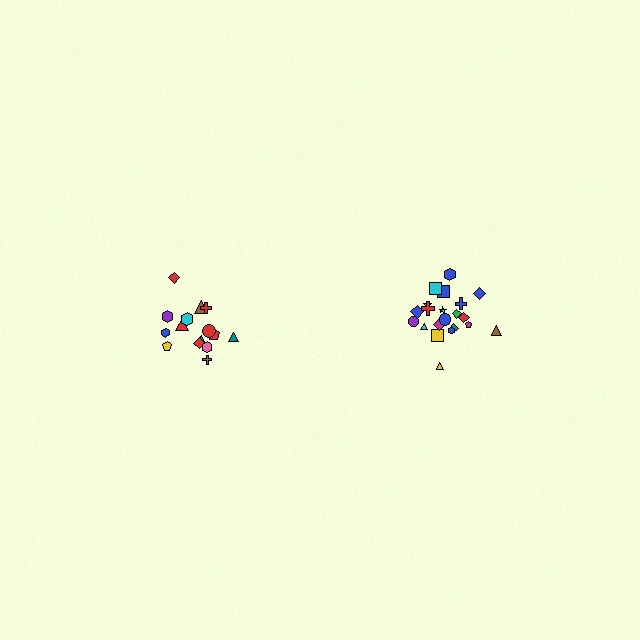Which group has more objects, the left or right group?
The right group.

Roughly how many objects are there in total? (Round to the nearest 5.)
Roughly 35 objects in total.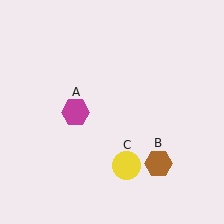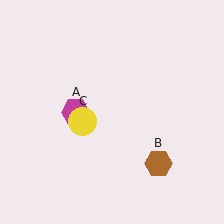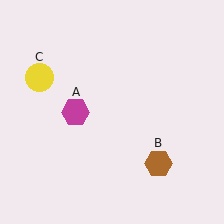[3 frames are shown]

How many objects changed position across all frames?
1 object changed position: yellow circle (object C).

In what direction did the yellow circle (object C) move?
The yellow circle (object C) moved up and to the left.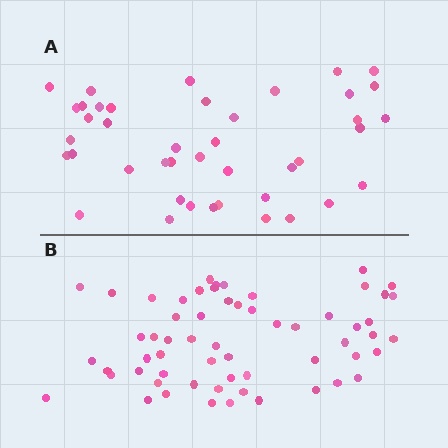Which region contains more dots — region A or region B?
Region B (the bottom region) has more dots.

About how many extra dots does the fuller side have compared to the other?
Region B has approximately 20 more dots than region A.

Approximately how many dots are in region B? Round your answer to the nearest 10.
About 60 dots.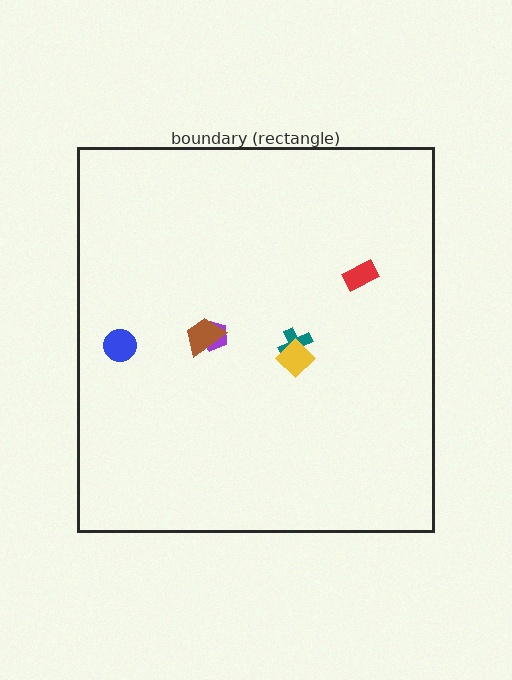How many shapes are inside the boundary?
6 inside, 0 outside.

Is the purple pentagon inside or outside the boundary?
Inside.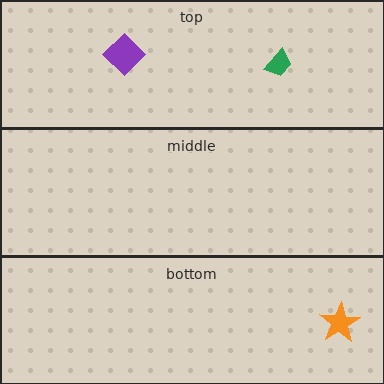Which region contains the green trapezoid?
The top region.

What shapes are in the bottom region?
The orange star.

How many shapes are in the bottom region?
1.